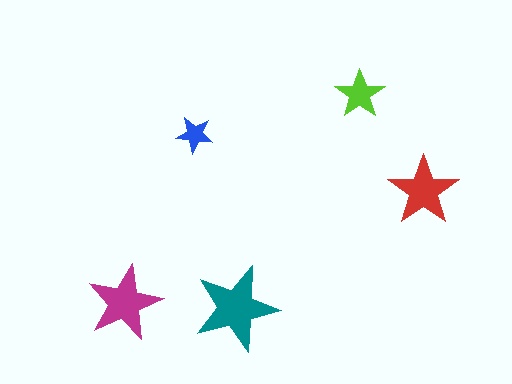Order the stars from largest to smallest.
the teal one, the magenta one, the red one, the lime one, the blue one.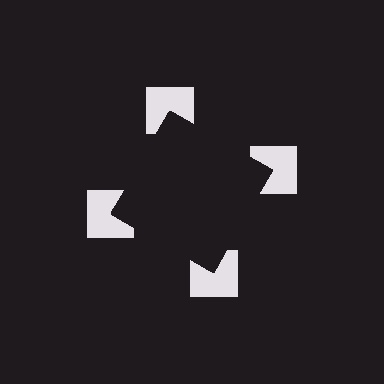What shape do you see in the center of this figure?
An illusory square — its edges are inferred from the aligned wedge cuts in the notched squares, not physically drawn.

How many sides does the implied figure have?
4 sides.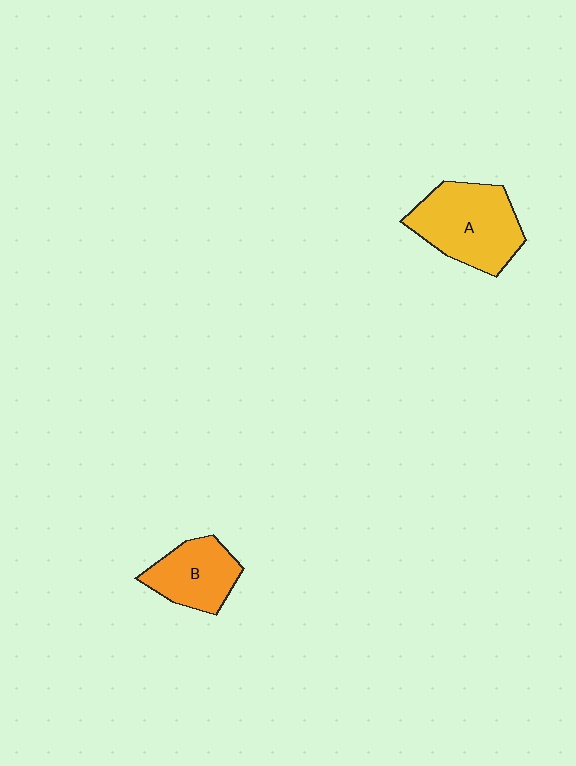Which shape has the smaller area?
Shape B (orange).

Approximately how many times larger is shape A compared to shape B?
Approximately 1.5 times.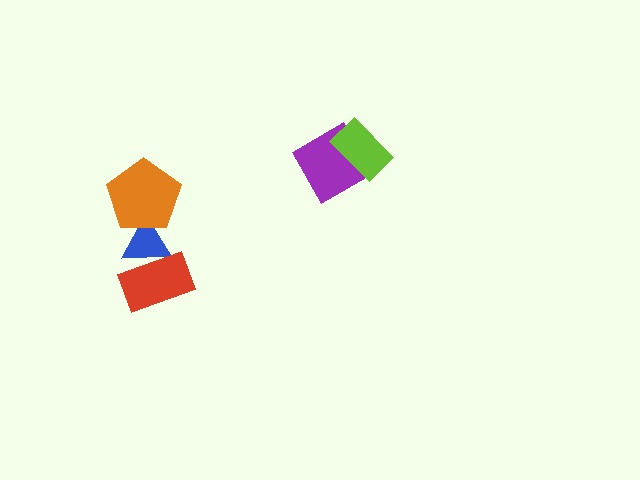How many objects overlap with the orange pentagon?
1 object overlaps with the orange pentagon.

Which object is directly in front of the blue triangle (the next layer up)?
The red rectangle is directly in front of the blue triangle.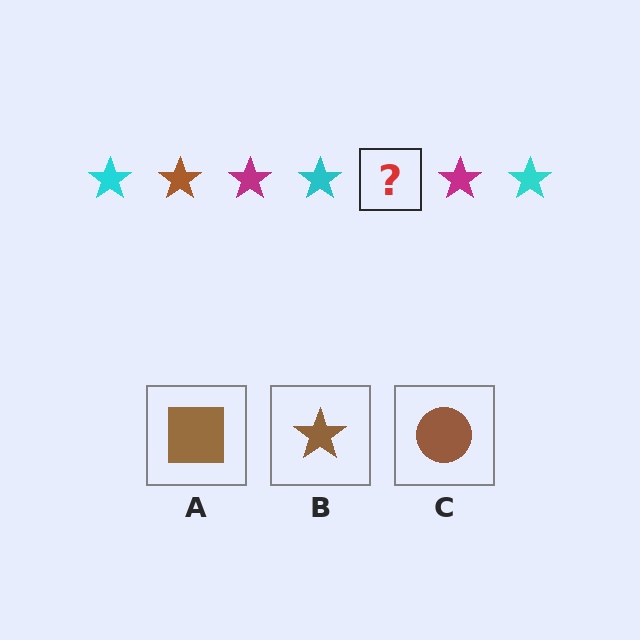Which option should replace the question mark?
Option B.